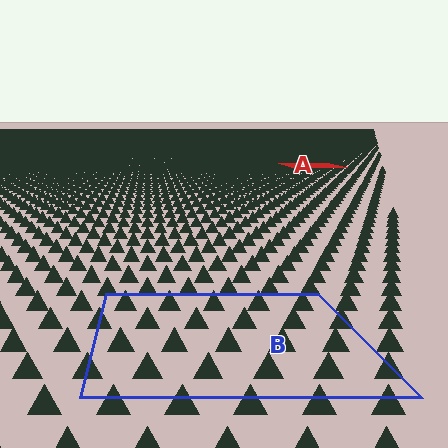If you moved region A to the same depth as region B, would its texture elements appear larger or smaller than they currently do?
They would appear larger. At a closer depth, the same texture elements are projected at a bigger on-screen size.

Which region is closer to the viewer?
Region B is closer. The texture elements there are larger and more spread out.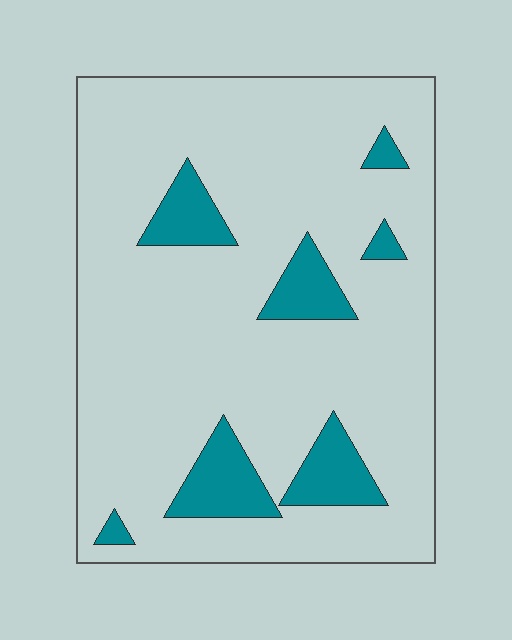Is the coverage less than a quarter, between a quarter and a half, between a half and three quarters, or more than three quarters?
Less than a quarter.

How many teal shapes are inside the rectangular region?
7.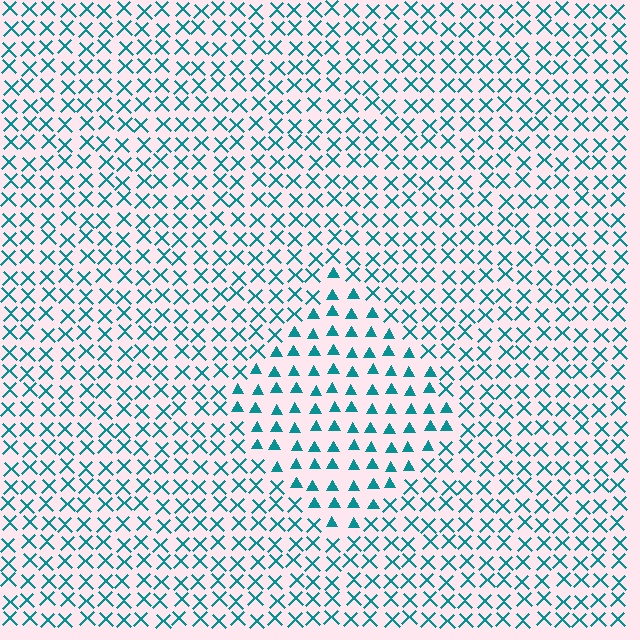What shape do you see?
I see a diamond.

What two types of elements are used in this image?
The image uses triangles inside the diamond region and X marks outside it.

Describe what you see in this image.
The image is filled with small teal elements arranged in a uniform grid. A diamond-shaped region contains triangles, while the surrounding area contains X marks. The boundary is defined purely by the change in element shape.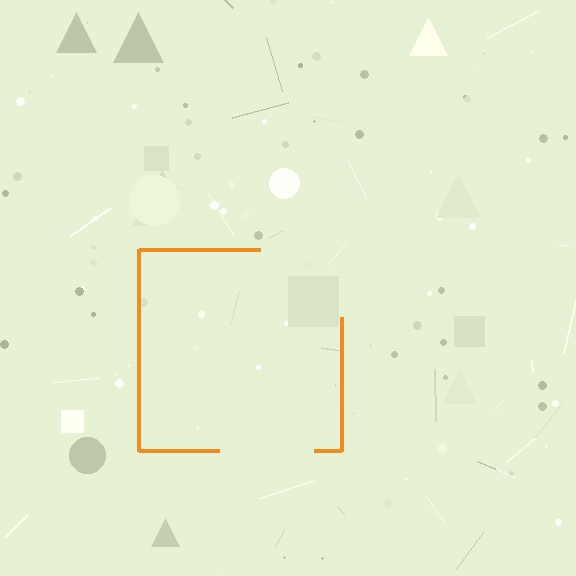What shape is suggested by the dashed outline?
The dashed outline suggests a square.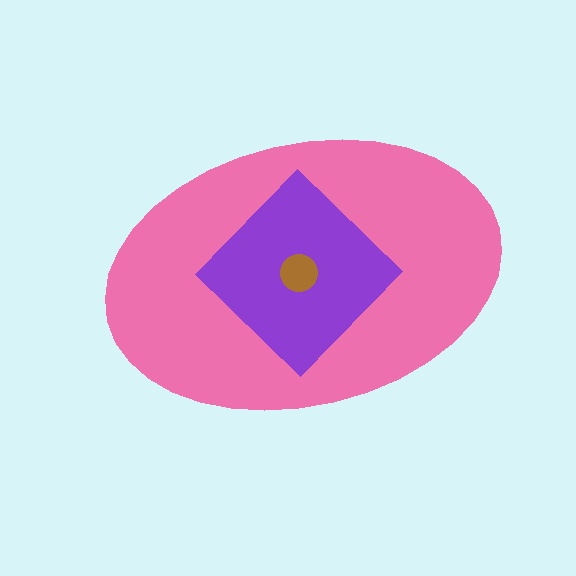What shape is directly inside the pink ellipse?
The purple diamond.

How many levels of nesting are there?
3.